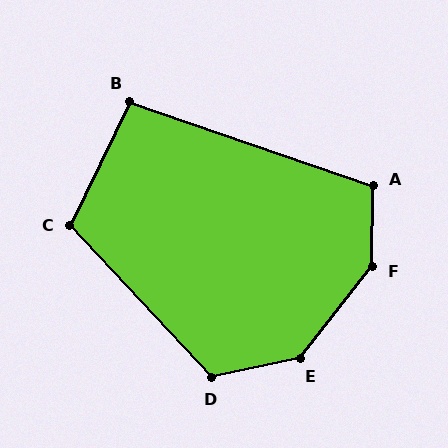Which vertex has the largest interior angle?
F, at approximately 142 degrees.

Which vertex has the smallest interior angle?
B, at approximately 97 degrees.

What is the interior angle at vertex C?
Approximately 111 degrees (obtuse).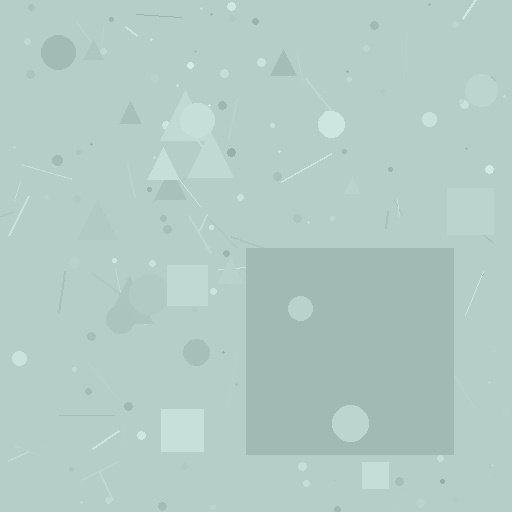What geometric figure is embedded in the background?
A square is embedded in the background.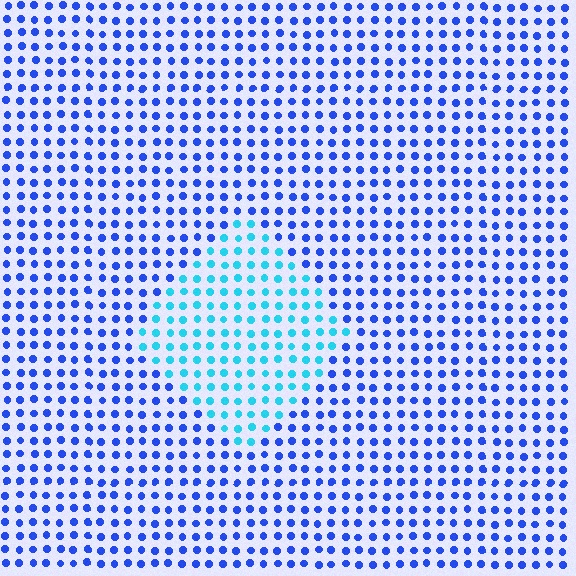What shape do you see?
I see a diamond.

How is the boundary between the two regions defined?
The boundary is defined purely by a slight shift in hue (about 41 degrees). Spacing, size, and orientation are identical on both sides.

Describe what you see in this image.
The image is filled with small blue elements in a uniform arrangement. A diamond-shaped region is visible where the elements are tinted to a slightly different hue, forming a subtle color boundary.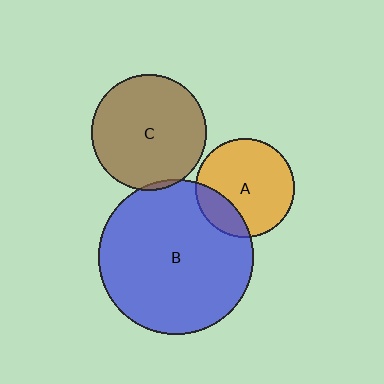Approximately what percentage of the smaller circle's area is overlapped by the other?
Approximately 20%.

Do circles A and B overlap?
Yes.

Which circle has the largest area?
Circle B (blue).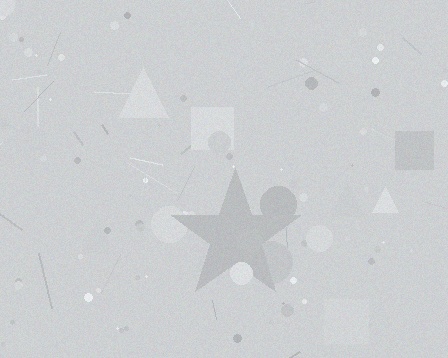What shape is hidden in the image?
A star is hidden in the image.